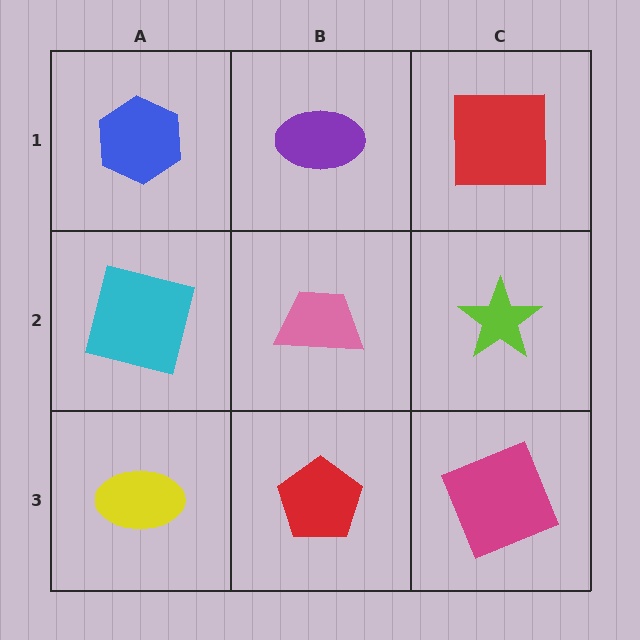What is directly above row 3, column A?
A cyan square.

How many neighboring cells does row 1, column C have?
2.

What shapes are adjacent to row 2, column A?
A blue hexagon (row 1, column A), a yellow ellipse (row 3, column A), a pink trapezoid (row 2, column B).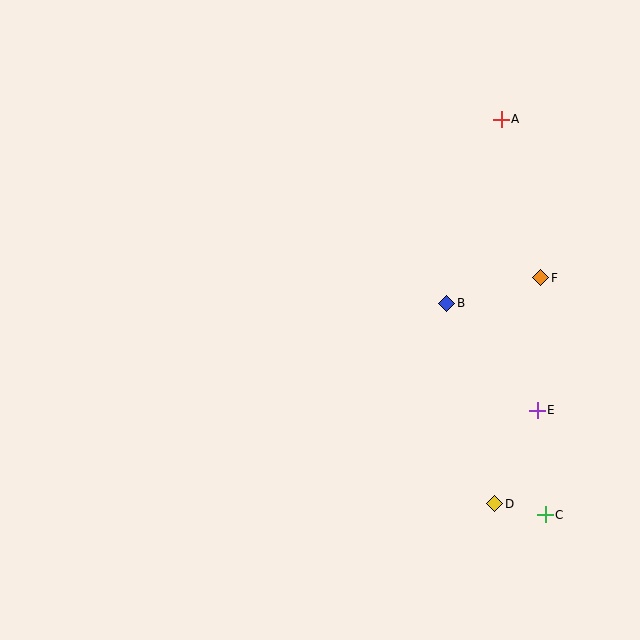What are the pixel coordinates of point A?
Point A is at (501, 119).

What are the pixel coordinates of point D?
Point D is at (495, 504).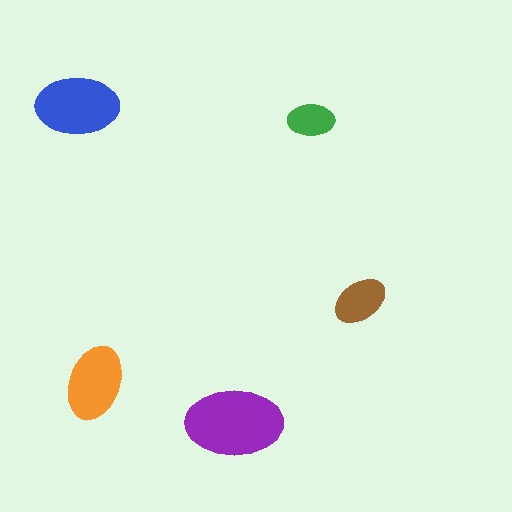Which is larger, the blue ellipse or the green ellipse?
The blue one.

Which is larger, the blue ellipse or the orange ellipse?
The blue one.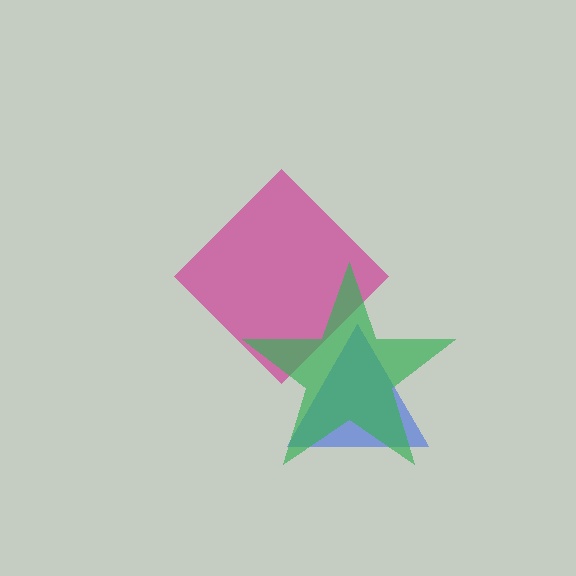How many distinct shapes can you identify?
There are 3 distinct shapes: a magenta diamond, a blue triangle, a green star.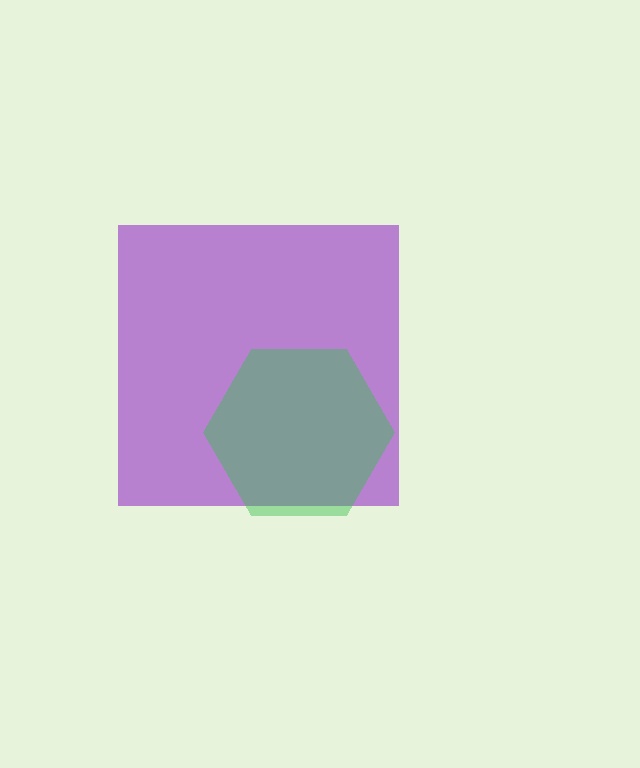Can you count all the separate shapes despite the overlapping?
Yes, there are 2 separate shapes.